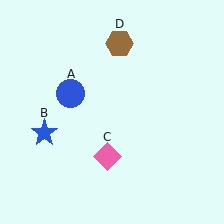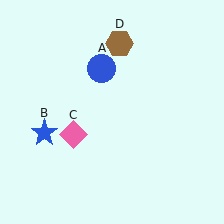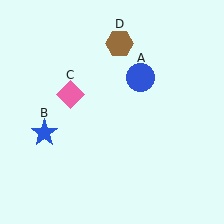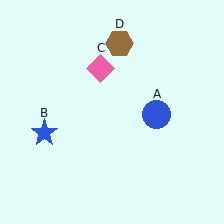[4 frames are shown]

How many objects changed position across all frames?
2 objects changed position: blue circle (object A), pink diamond (object C).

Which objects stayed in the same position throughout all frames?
Blue star (object B) and brown hexagon (object D) remained stationary.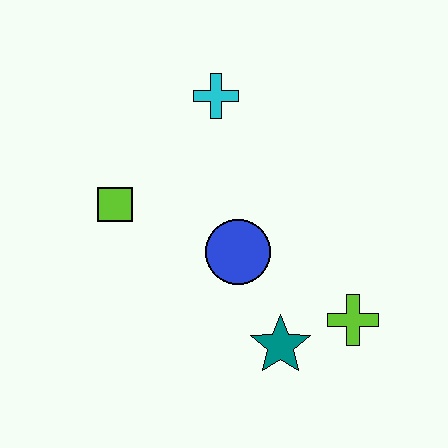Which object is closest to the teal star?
The lime cross is closest to the teal star.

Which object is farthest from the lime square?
The lime cross is farthest from the lime square.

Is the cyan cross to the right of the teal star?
No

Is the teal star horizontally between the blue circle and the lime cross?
Yes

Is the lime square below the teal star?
No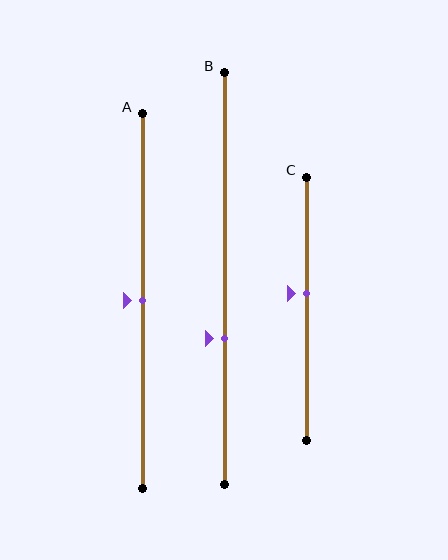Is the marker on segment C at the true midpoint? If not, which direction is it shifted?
No, the marker on segment C is shifted upward by about 6% of the segment length.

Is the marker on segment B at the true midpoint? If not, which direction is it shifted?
No, the marker on segment B is shifted downward by about 15% of the segment length.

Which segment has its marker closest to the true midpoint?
Segment A has its marker closest to the true midpoint.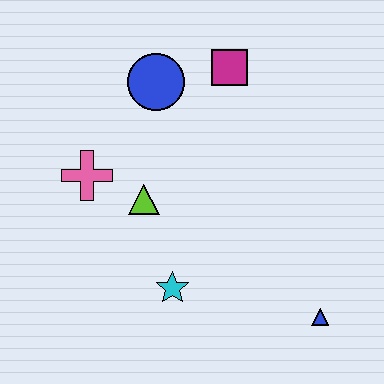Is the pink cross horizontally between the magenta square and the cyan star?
No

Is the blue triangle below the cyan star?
Yes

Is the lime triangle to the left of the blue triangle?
Yes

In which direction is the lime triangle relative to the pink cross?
The lime triangle is to the right of the pink cross.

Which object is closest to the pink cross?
The lime triangle is closest to the pink cross.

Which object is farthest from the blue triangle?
The blue circle is farthest from the blue triangle.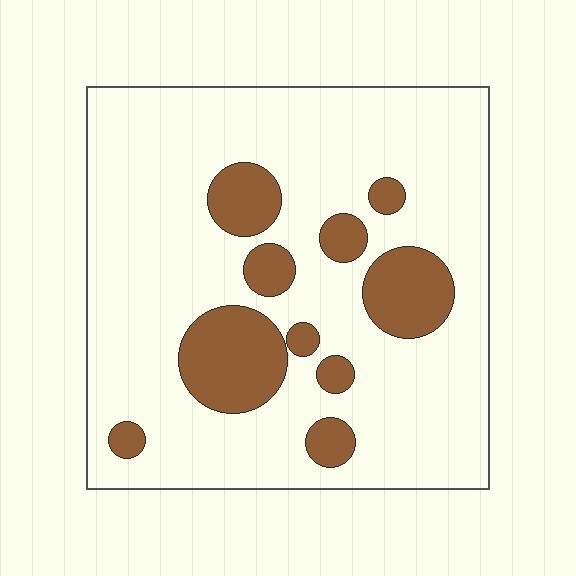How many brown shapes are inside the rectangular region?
10.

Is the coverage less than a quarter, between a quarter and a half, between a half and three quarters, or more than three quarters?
Less than a quarter.